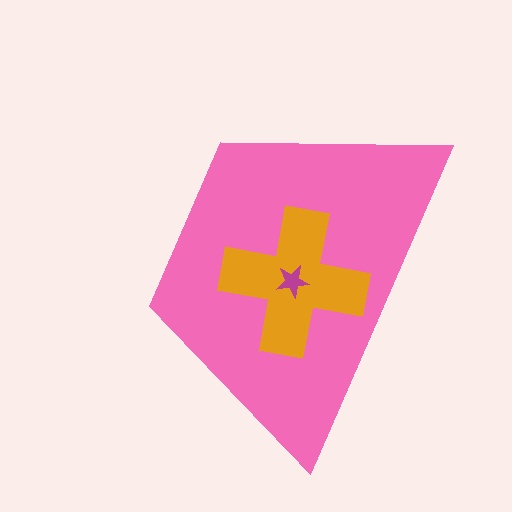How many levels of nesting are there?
3.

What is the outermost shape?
The pink trapezoid.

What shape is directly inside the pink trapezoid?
The orange cross.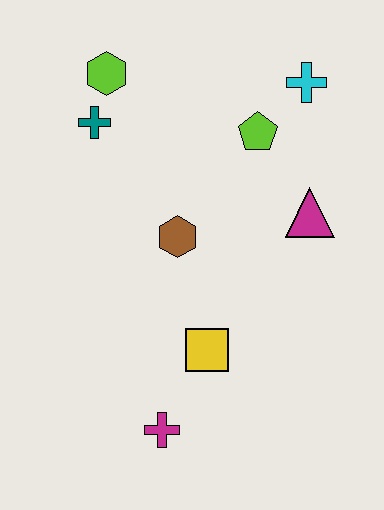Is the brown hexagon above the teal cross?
No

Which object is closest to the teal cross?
The lime hexagon is closest to the teal cross.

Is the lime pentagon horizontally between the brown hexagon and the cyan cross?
Yes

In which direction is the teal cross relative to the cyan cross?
The teal cross is to the left of the cyan cross.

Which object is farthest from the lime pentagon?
The magenta cross is farthest from the lime pentagon.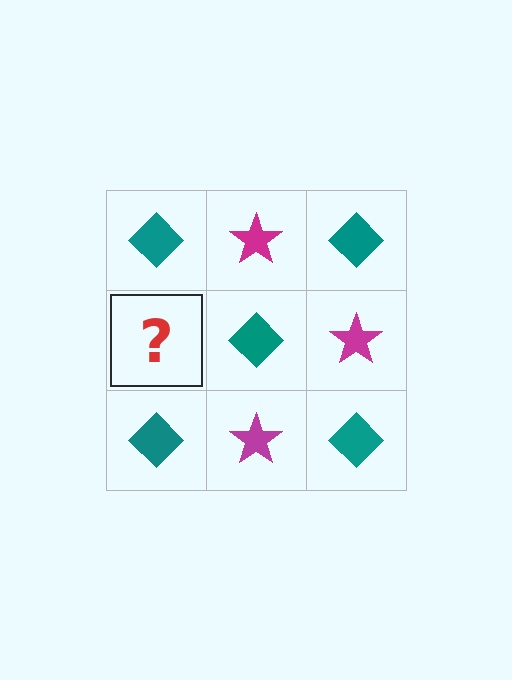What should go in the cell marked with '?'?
The missing cell should contain a magenta star.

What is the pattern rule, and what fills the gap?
The rule is that it alternates teal diamond and magenta star in a checkerboard pattern. The gap should be filled with a magenta star.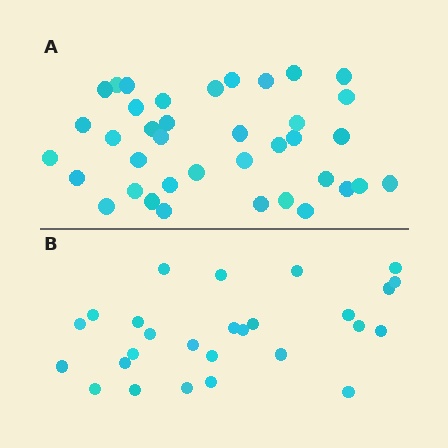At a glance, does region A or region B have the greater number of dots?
Region A (the top region) has more dots.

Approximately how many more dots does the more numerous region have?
Region A has roughly 12 or so more dots than region B.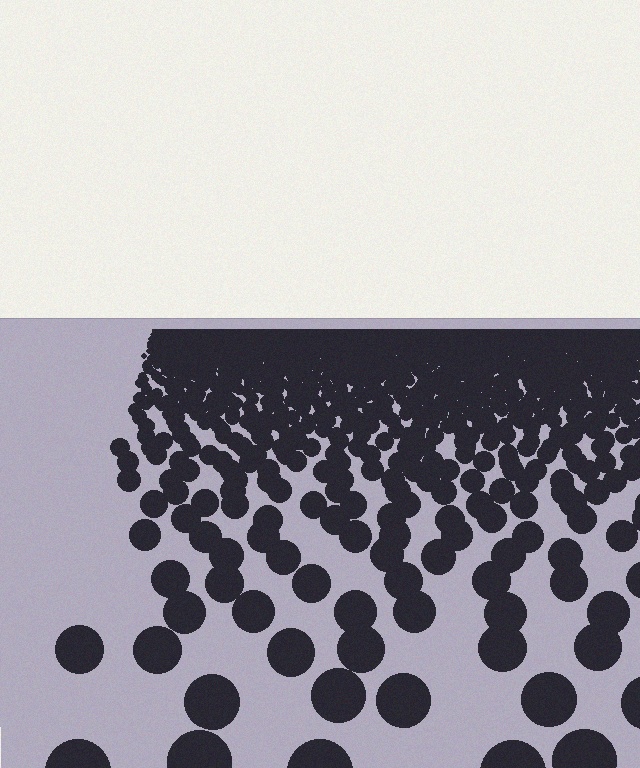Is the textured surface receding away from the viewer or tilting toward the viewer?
The surface is receding away from the viewer. Texture elements get smaller and denser toward the top.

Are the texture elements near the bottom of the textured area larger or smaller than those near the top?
Larger. Near the bottom, elements are closer to the viewer and appear at a bigger on-screen size.